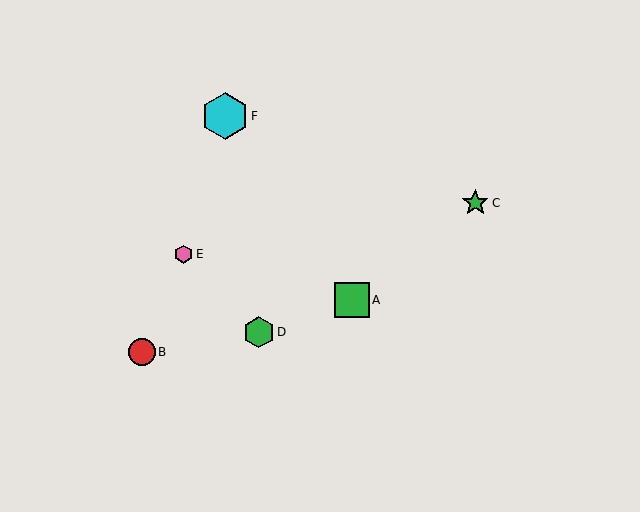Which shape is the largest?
The cyan hexagon (labeled F) is the largest.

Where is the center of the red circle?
The center of the red circle is at (142, 352).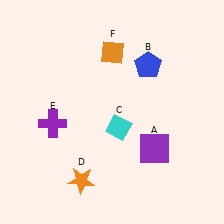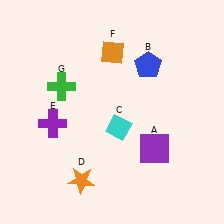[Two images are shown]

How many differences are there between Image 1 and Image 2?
There is 1 difference between the two images.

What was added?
A green cross (G) was added in Image 2.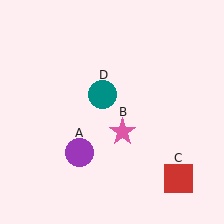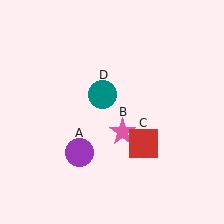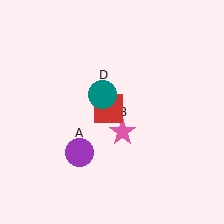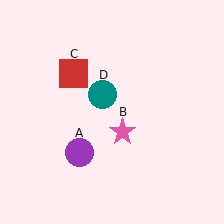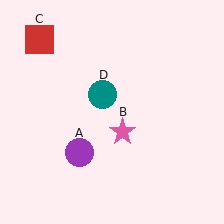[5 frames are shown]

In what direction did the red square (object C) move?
The red square (object C) moved up and to the left.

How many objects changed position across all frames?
1 object changed position: red square (object C).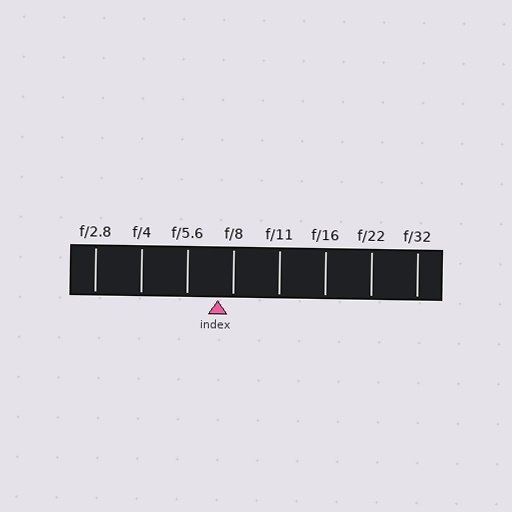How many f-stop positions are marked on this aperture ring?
There are 8 f-stop positions marked.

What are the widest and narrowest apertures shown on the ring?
The widest aperture shown is f/2.8 and the narrowest is f/32.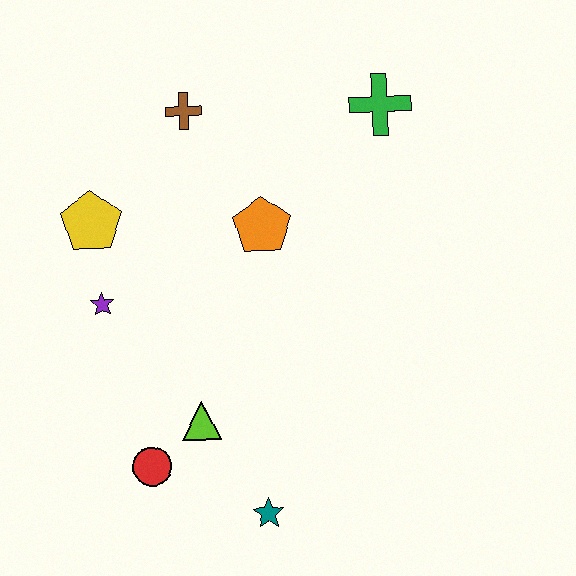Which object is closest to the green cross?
The orange pentagon is closest to the green cross.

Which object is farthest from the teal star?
The green cross is farthest from the teal star.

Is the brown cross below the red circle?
No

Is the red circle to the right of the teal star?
No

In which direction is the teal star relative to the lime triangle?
The teal star is below the lime triangle.